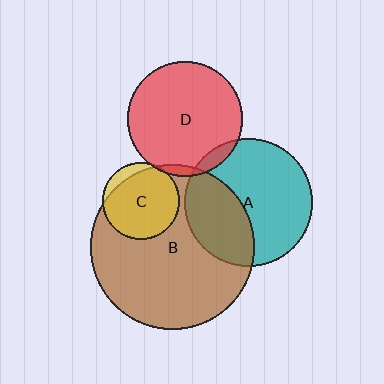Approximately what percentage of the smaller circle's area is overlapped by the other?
Approximately 5%.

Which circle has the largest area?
Circle B (brown).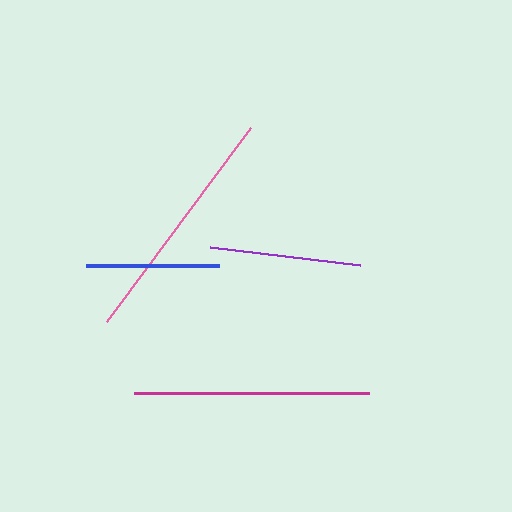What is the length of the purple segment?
The purple segment is approximately 151 pixels long.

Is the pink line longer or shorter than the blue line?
The pink line is longer than the blue line.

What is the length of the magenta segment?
The magenta segment is approximately 235 pixels long.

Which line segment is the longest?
The pink line is the longest at approximately 241 pixels.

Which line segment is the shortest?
The blue line is the shortest at approximately 133 pixels.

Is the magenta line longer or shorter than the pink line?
The pink line is longer than the magenta line.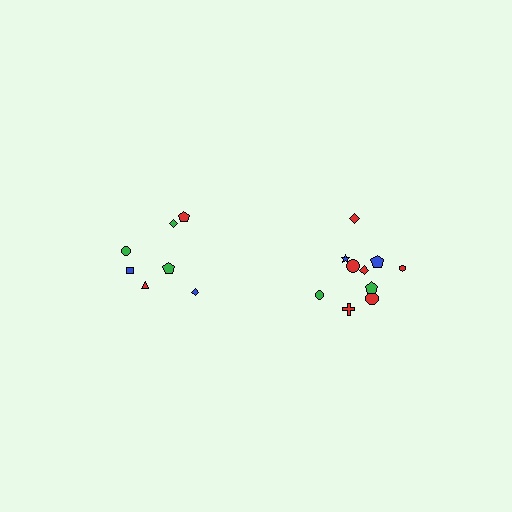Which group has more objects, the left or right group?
The right group.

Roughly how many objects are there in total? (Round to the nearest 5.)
Roughly 15 objects in total.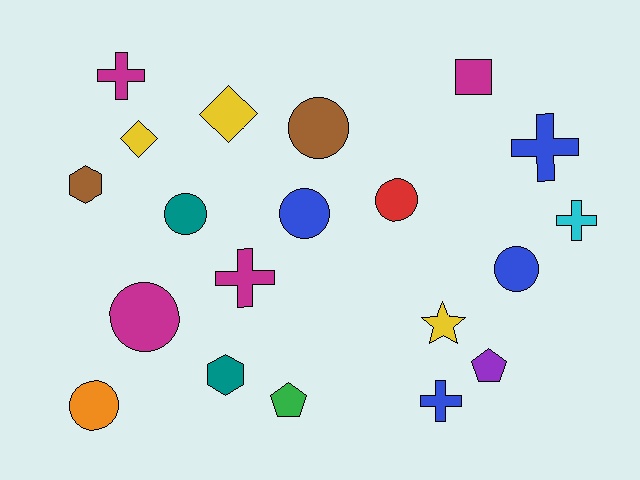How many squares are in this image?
There is 1 square.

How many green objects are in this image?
There is 1 green object.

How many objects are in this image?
There are 20 objects.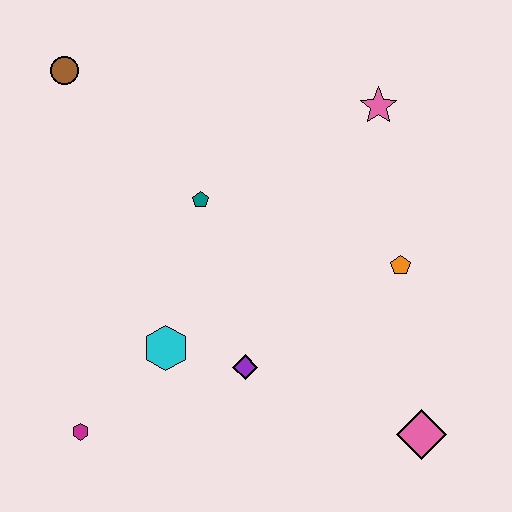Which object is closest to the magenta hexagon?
The cyan hexagon is closest to the magenta hexagon.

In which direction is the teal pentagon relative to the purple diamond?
The teal pentagon is above the purple diamond.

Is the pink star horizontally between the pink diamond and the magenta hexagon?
Yes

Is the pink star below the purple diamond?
No